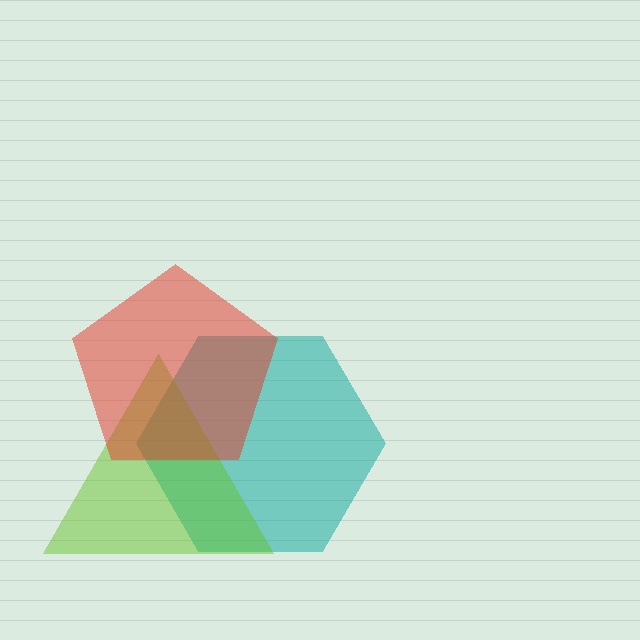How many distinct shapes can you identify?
There are 3 distinct shapes: a teal hexagon, a lime triangle, a red pentagon.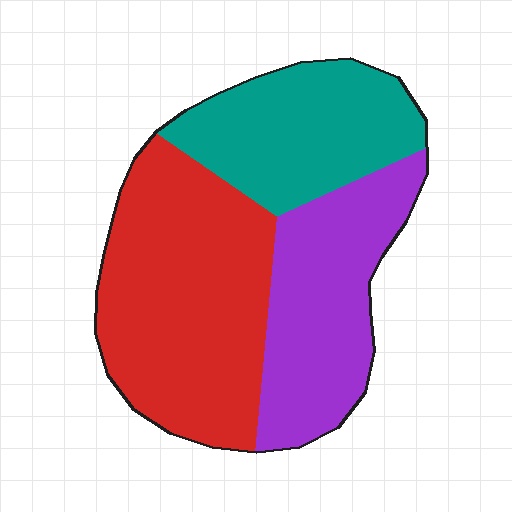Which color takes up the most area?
Red, at roughly 45%.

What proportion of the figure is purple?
Purple takes up about one third (1/3) of the figure.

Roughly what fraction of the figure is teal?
Teal takes up about one quarter (1/4) of the figure.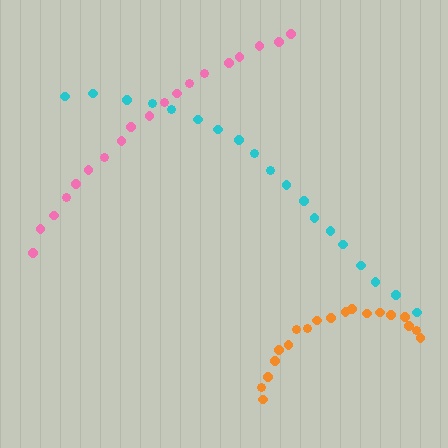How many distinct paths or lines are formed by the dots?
There are 3 distinct paths.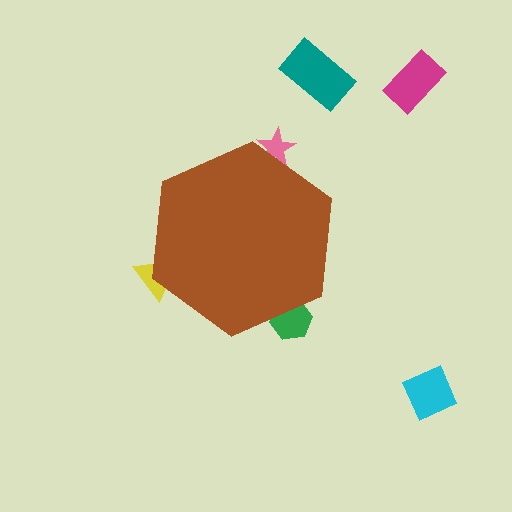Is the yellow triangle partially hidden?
Yes, the yellow triangle is partially hidden behind the brown hexagon.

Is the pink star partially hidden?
Yes, the pink star is partially hidden behind the brown hexagon.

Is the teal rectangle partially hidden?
No, the teal rectangle is fully visible.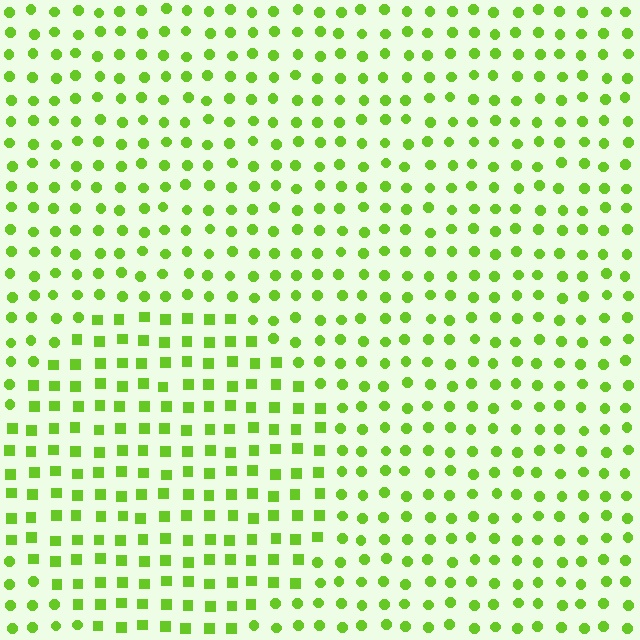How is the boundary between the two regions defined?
The boundary is defined by a change in element shape: squares inside vs. circles outside. All elements share the same color and spacing.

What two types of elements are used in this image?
The image uses squares inside the circle region and circles outside it.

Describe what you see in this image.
The image is filled with small lime elements arranged in a uniform grid. A circle-shaped region contains squares, while the surrounding area contains circles. The boundary is defined purely by the change in element shape.